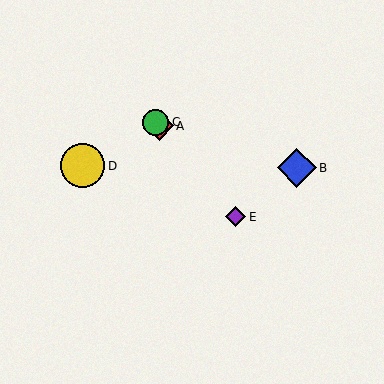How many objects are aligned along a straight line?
3 objects (A, C, E) are aligned along a straight line.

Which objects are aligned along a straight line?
Objects A, C, E are aligned along a straight line.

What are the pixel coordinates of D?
Object D is at (83, 166).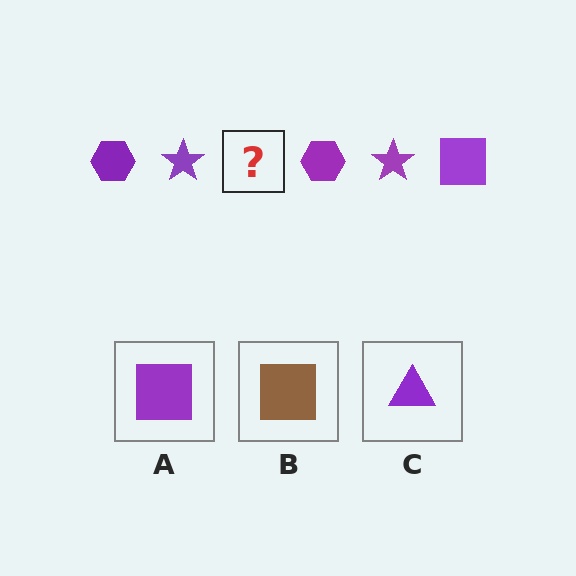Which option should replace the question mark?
Option A.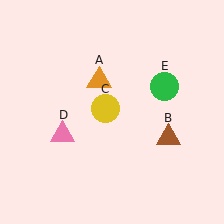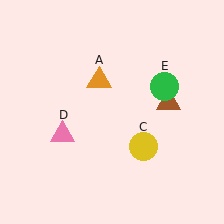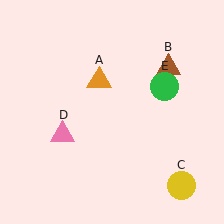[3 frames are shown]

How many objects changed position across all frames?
2 objects changed position: brown triangle (object B), yellow circle (object C).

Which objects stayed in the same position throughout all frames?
Orange triangle (object A) and pink triangle (object D) and green circle (object E) remained stationary.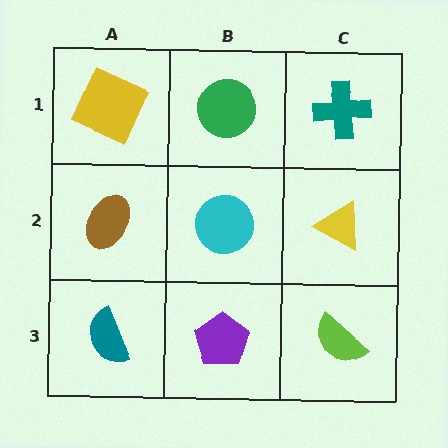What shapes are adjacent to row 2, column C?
A teal cross (row 1, column C), a lime semicircle (row 3, column C), a cyan circle (row 2, column B).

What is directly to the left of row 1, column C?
A green circle.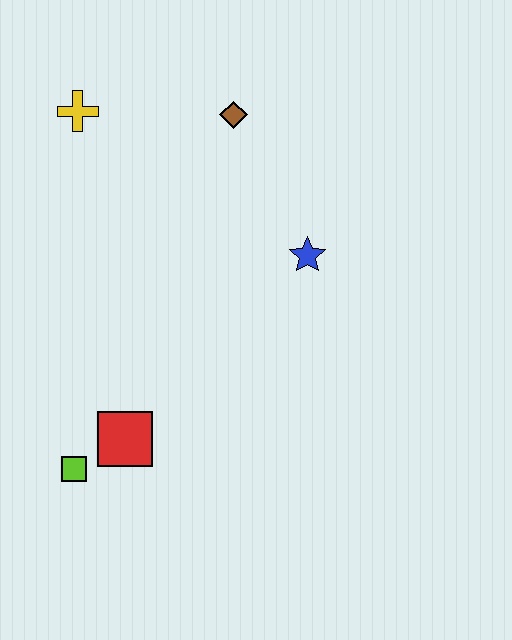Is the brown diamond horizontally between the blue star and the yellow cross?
Yes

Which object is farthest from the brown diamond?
The lime square is farthest from the brown diamond.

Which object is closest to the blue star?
The brown diamond is closest to the blue star.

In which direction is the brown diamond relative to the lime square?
The brown diamond is above the lime square.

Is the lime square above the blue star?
No